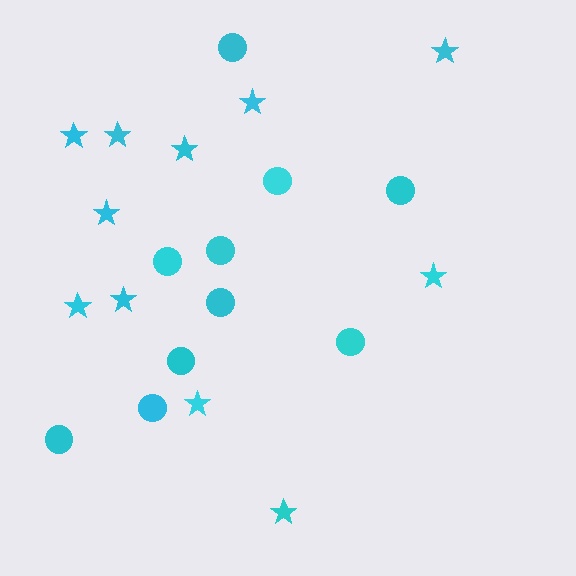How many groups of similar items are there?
There are 2 groups: one group of circles (10) and one group of stars (11).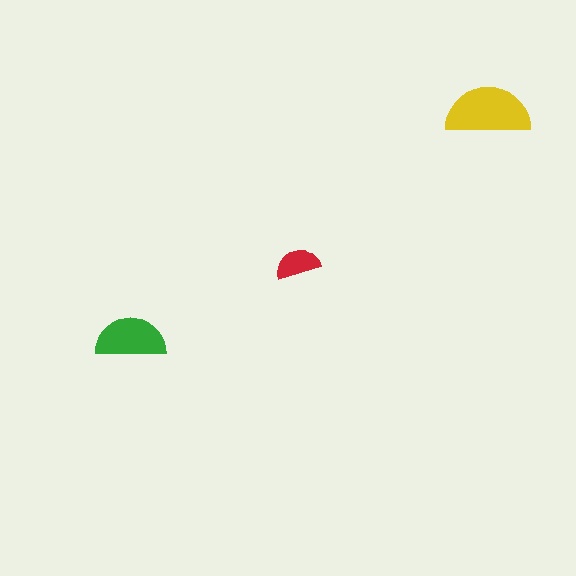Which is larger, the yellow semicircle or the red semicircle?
The yellow one.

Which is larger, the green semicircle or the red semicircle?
The green one.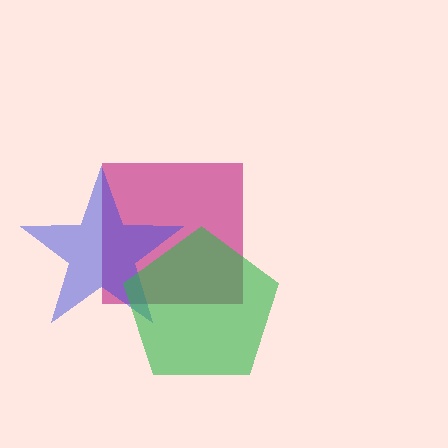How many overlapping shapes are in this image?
There are 3 overlapping shapes in the image.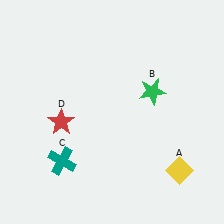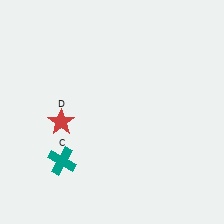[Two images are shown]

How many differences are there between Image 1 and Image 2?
There are 2 differences between the two images.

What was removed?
The green star (B), the yellow diamond (A) were removed in Image 2.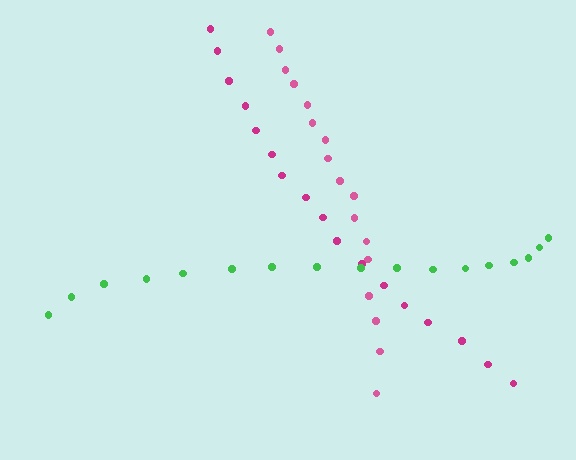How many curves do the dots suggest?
There are 3 distinct paths.